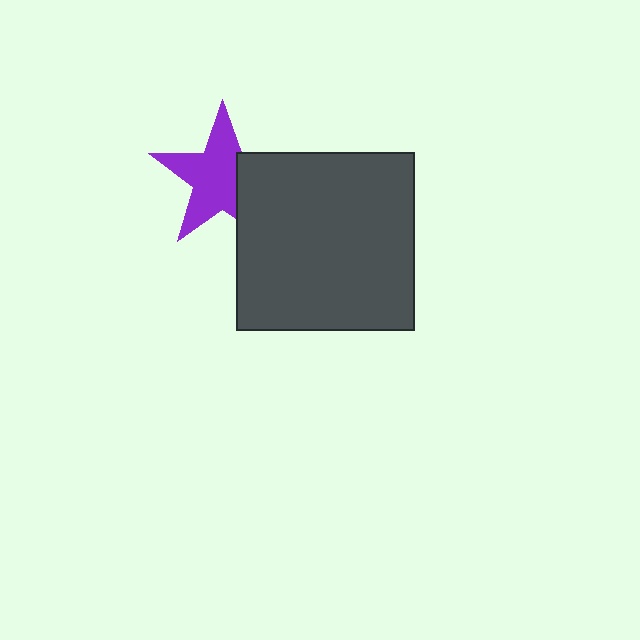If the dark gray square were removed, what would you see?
You would see the complete purple star.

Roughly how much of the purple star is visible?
Most of it is visible (roughly 67%).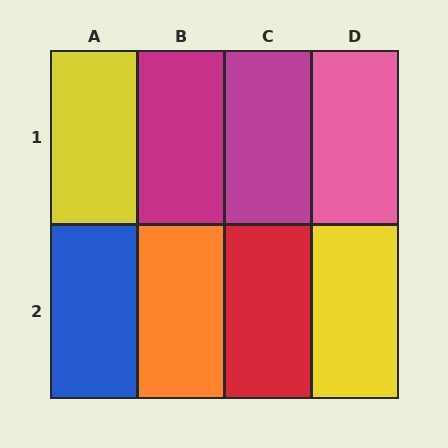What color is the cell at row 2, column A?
Blue.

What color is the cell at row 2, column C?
Red.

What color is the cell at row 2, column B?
Orange.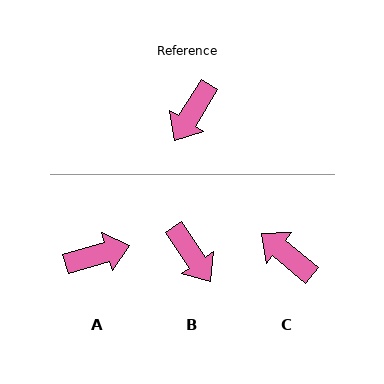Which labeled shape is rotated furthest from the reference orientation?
A, about 138 degrees away.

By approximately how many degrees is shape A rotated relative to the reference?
Approximately 138 degrees counter-clockwise.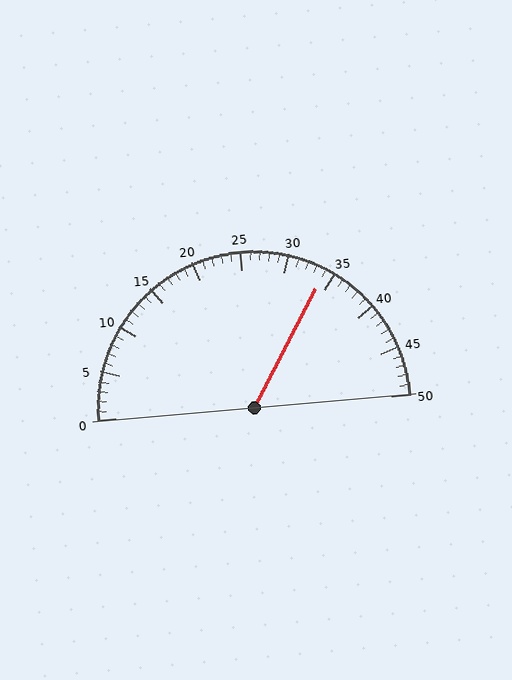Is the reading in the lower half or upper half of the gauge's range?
The reading is in the upper half of the range (0 to 50).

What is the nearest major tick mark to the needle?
The nearest major tick mark is 35.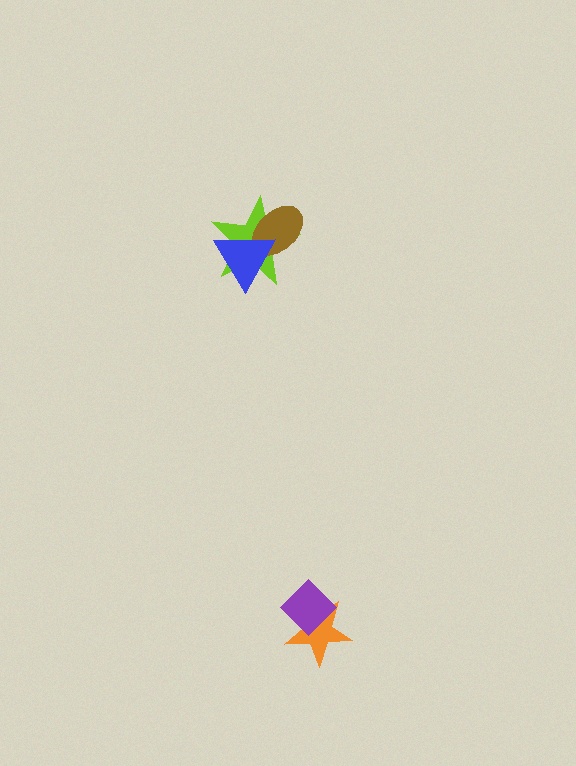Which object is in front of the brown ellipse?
The blue triangle is in front of the brown ellipse.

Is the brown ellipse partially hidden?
Yes, it is partially covered by another shape.